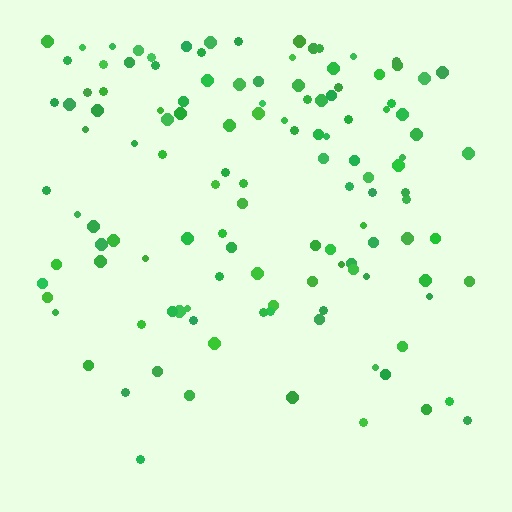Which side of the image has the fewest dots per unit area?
The bottom.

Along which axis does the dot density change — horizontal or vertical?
Vertical.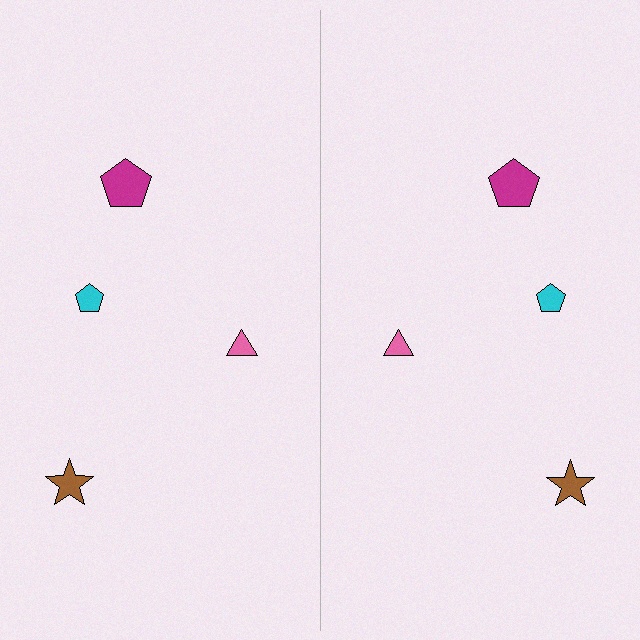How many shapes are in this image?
There are 8 shapes in this image.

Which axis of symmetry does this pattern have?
The pattern has a vertical axis of symmetry running through the center of the image.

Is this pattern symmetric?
Yes, this pattern has bilateral (reflection) symmetry.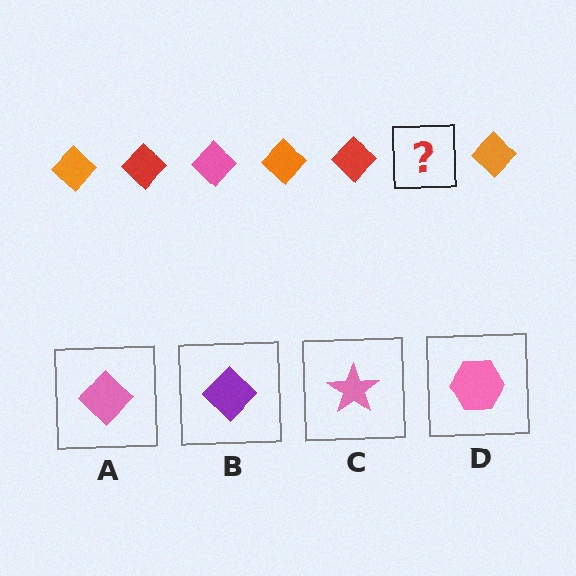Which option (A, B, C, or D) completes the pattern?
A.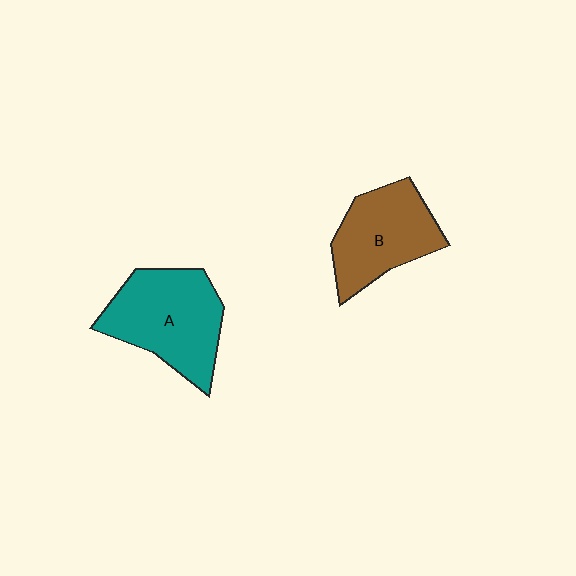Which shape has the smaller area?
Shape B (brown).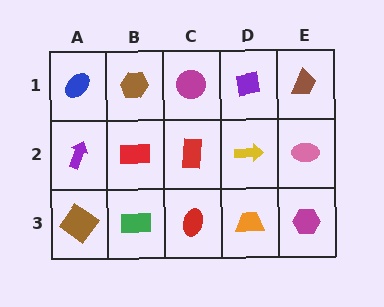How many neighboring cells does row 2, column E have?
3.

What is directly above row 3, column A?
A purple arrow.